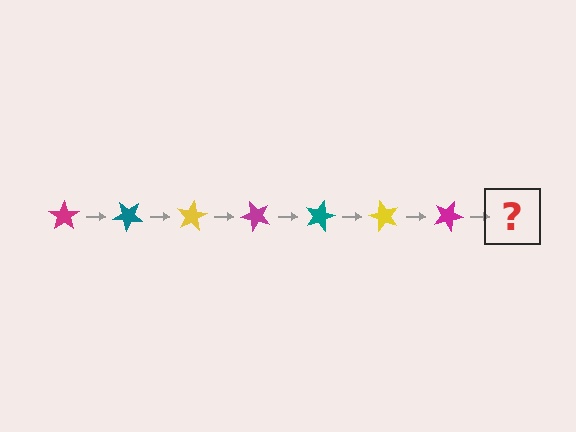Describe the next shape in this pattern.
It should be a teal star, rotated 280 degrees from the start.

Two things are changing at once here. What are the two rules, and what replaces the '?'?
The two rules are that it rotates 40 degrees each step and the color cycles through magenta, teal, and yellow. The '?' should be a teal star, rotated 280 degrees from the start.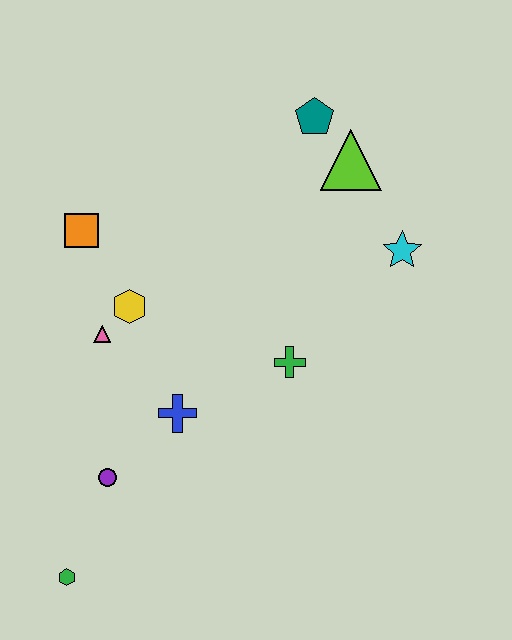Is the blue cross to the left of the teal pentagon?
Yes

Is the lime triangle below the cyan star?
No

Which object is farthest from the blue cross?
The teal pentagon is farthest from the blue cross.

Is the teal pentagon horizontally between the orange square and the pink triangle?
No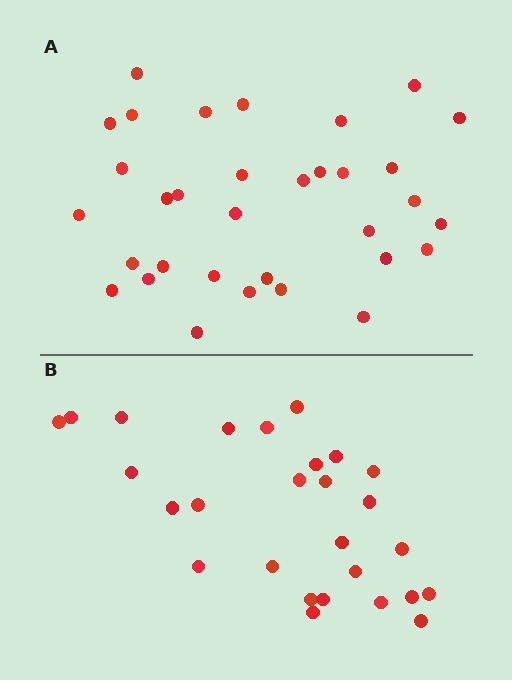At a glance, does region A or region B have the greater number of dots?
Region A (the top region) has more dots.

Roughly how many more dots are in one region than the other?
Region A has about 6 more dots than region B.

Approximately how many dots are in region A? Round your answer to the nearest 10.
About 30 dots. (The exact count is 33, which rounds to 30.)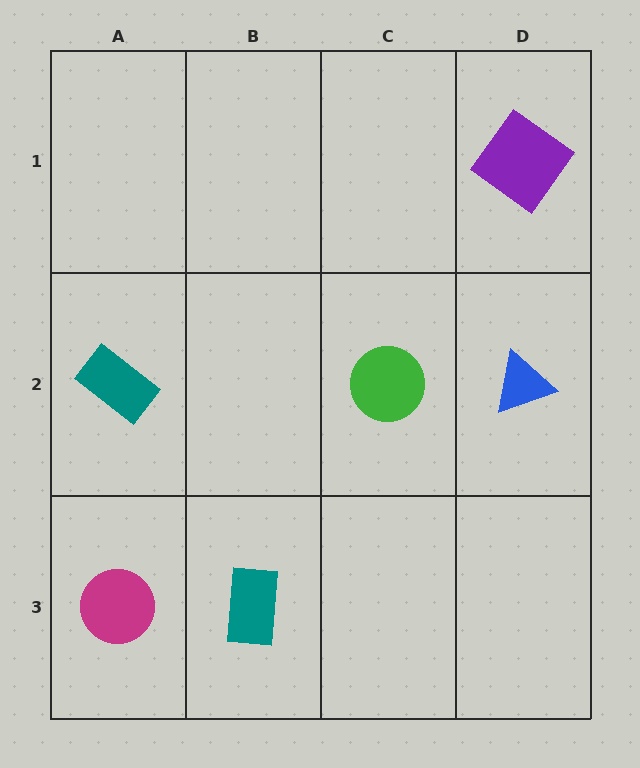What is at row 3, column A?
A magenta circle.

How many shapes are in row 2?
3 shapes.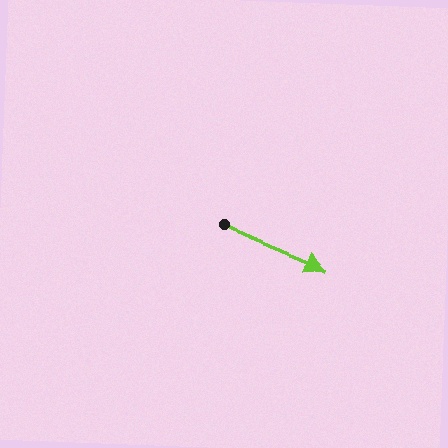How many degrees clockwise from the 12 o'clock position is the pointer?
Approximately 113 degrees.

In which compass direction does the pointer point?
Southeast.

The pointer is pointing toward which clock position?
Roughly 4 o'clock.